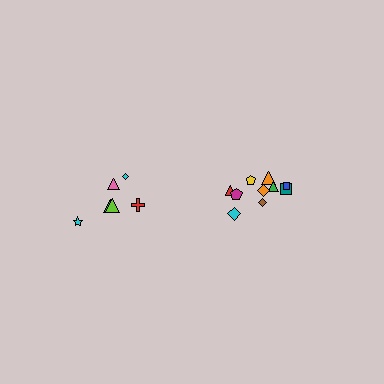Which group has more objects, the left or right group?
The right group.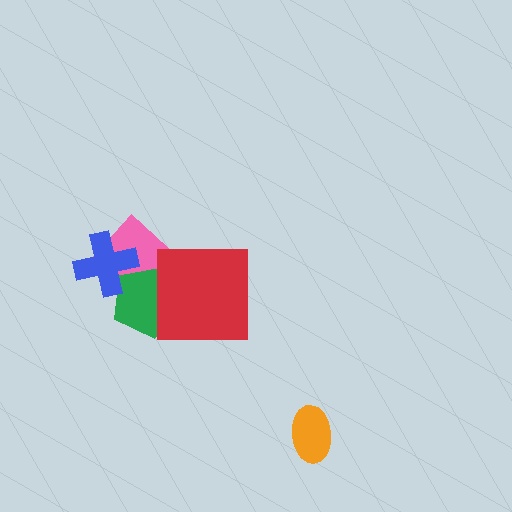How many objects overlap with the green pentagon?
3 objects overlap with the green pentagon.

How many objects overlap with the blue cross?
2 objects overlap with the blue cross.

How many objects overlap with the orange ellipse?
0 objects overlap with the orange ellipse.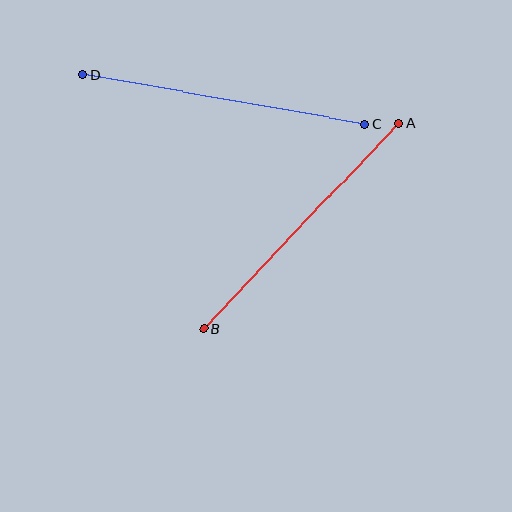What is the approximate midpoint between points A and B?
The midpoint is at approximately (301, 226) pixels.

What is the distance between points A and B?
The distance is approximately 283 pixels.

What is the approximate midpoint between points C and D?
The midpoint is at approximately (224, 99) pixels.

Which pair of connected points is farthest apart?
Points C and D are farthest apart.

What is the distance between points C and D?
The distance is approximately 286 pixels.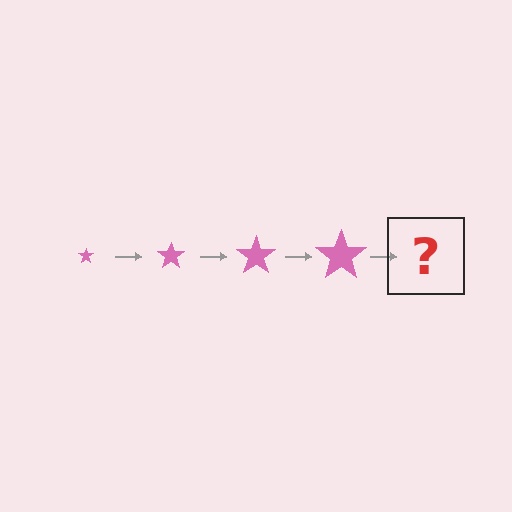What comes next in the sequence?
The next element should be a pink star, larger than the previous one.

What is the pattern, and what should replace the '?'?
The pattern is that the star gets progressively larger each step. The '?' should be a pink star, larger than the previous one.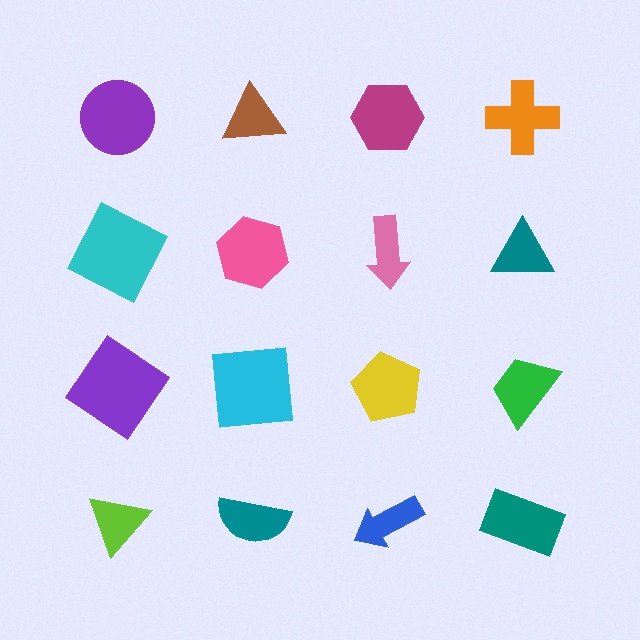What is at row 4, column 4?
A teal rectangle.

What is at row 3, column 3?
A yellow pentagon.